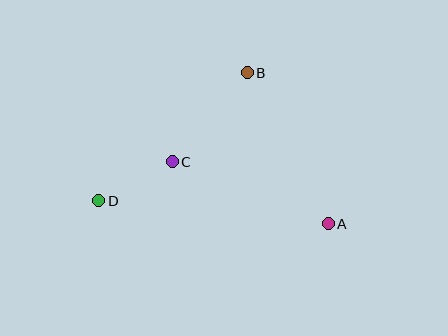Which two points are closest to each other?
Points C and D are closest to each other.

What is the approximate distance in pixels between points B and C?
The distance between B and C is approximately 116 pixels.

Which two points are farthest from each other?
Points A and D are farthest from each other.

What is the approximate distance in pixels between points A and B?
The distance between A and B is approximately 171 pixels.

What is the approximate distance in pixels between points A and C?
The distance between A and C is approximately 168 pixels.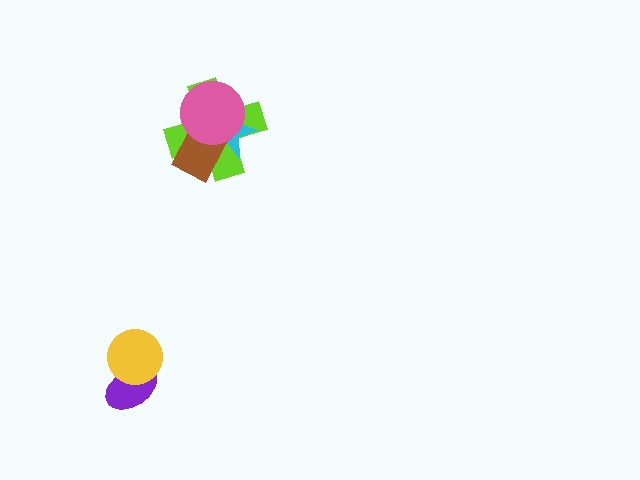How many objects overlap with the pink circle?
3 objects overlap with the pink circle.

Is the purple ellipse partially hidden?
Yes, it is partially covered by another shape.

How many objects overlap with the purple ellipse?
1 object overlaps with the purple ellipse.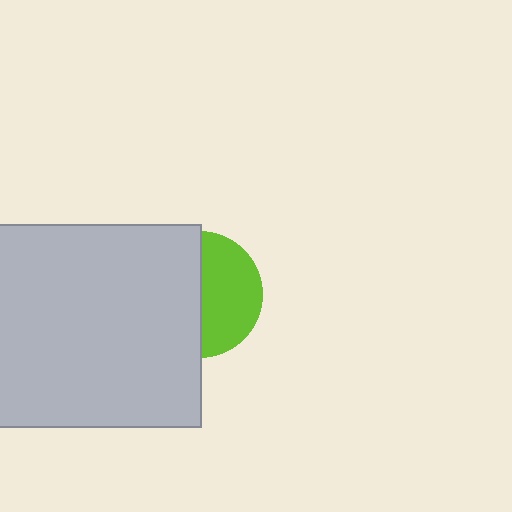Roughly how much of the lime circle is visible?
About half of it is visible (roughly 48%).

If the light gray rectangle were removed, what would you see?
You would see the complete lime circle.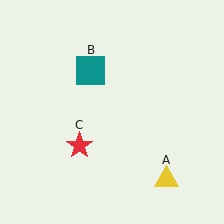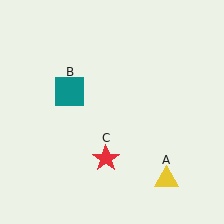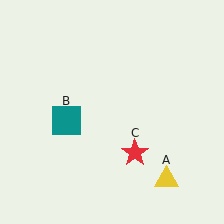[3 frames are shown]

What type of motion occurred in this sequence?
The teal square (object B), red star (object C) rotated counterclockwise around the center of the scene.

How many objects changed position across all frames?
2 objects changed position: teal square (object B), red star (object C).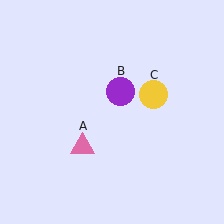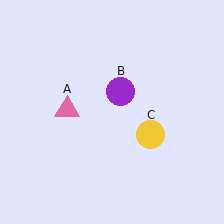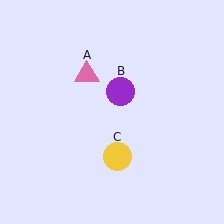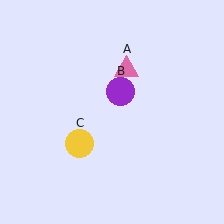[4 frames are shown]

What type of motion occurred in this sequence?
The pink triangle (object A), yellow circle (object C) rotated clockwise around the center of the scene.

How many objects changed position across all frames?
2 objects changed position: pink triangle (object A), yellow circle (object C).